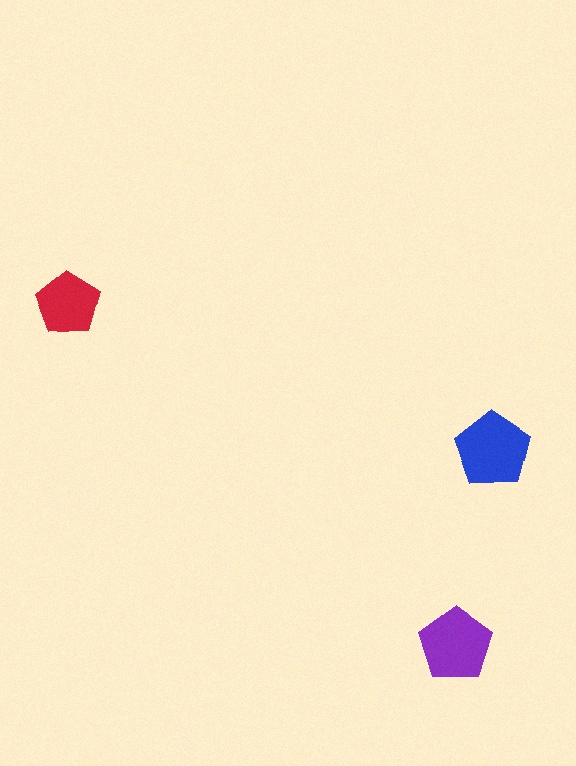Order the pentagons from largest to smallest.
the blue one, the purple one, the red one.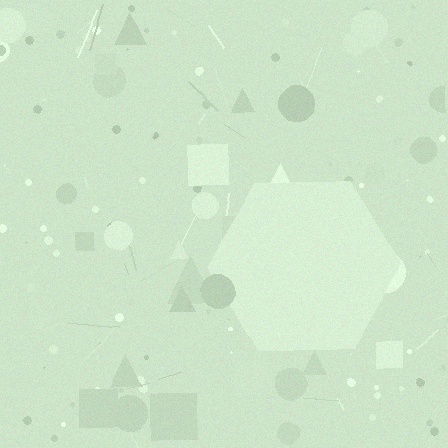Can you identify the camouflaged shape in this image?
The camouflaged shape is a hexagon.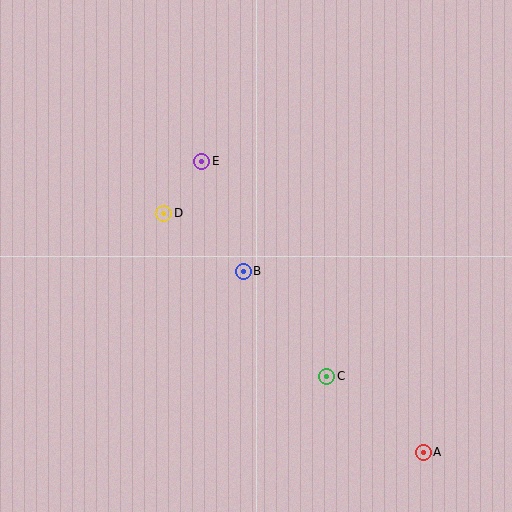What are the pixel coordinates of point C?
Point C is at (327, 376).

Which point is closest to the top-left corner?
Point E is closest to the top-left corner.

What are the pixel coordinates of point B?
Point B is at (243, 271).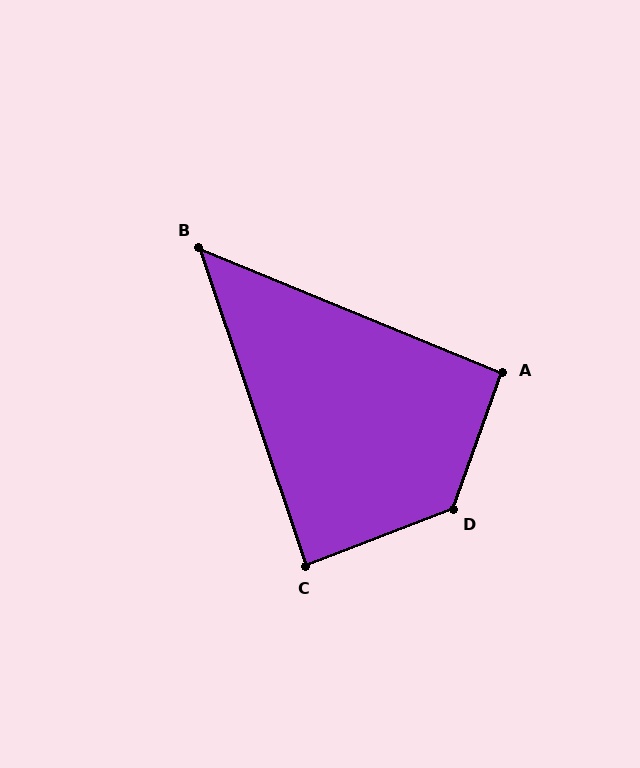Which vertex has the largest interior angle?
D, at approximately 131 degrees.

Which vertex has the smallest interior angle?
B, at approximately 49 degrees.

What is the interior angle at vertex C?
Approximately 87 degrees (approximately right).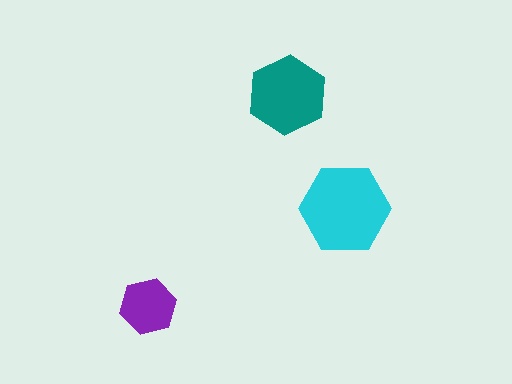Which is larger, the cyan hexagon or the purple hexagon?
The cyan one.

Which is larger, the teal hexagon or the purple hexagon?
The teal one.